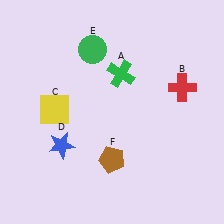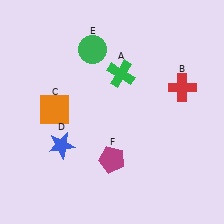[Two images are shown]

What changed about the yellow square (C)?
In Image 1, C is yellow. In Image 2, it changed to orange.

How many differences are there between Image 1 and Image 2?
There are 2 differences between the two images.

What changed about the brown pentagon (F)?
In Image 1, F is brown. In Image 2, it changed to magenta.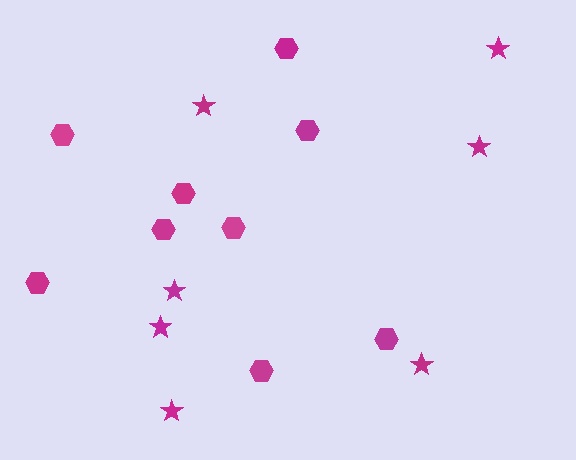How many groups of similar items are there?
There are 2 groups: one group of stars (7) and one group of hexagons (9).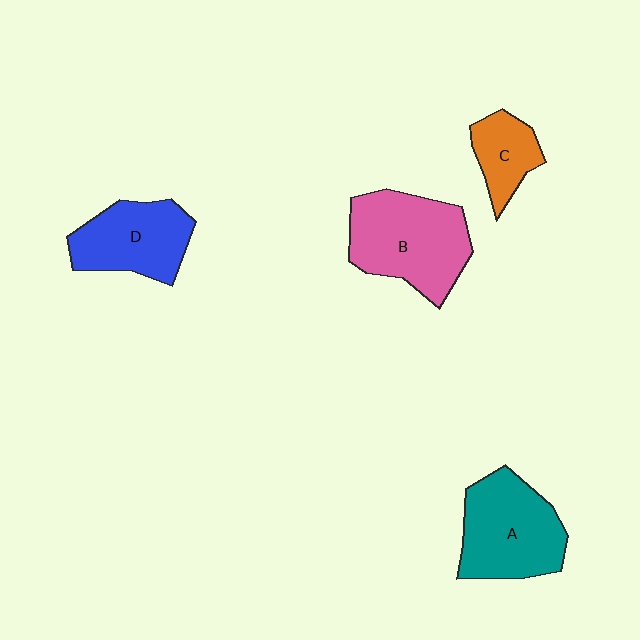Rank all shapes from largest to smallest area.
From largest to smallest: B (pink), A (teal), D (blue), C (orange).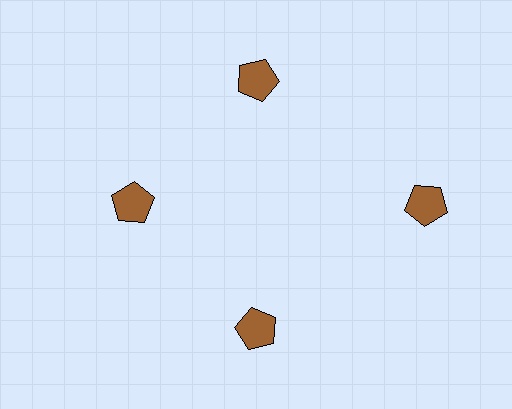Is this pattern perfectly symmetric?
No. The 4 brown pentagons are arranged in a ring, but one element near the 3 o'clock position is pushed outward from the center, breaking the 4-fold rotational symmetry.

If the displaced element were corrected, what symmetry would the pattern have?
It would have 4-fold rotational symmetry — the pattern would map onto itself every 90 degrees.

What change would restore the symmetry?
The symmetry would be restored by moving it inward, back onto the ring so that all 4 pentagons sit at equal angles and equal distance from the center.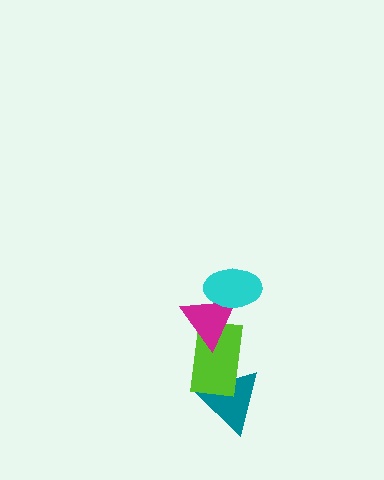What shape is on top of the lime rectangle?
The magenta triangle is on top of the lime rectangle.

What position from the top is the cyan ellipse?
The cyan ellipse is 1st from the top.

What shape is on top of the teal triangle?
The lime rectangle is on top of the teal triangle.